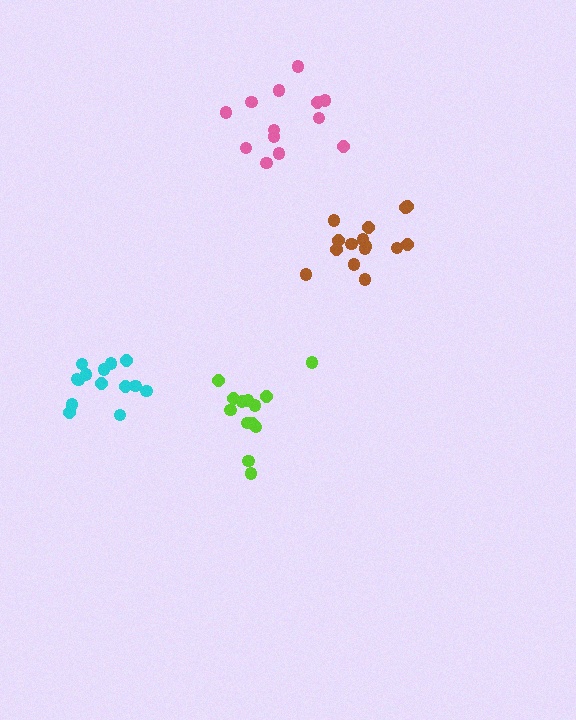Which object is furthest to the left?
The cyan cluster is leftmost.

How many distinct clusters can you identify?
There are 4 distinct clusters.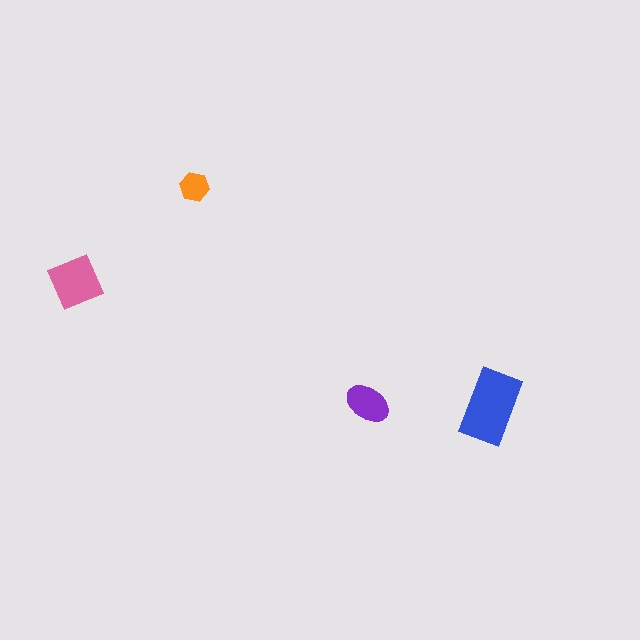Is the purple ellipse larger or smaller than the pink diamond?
Smaller.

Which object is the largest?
The blue rectangle.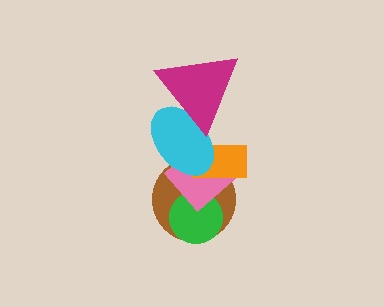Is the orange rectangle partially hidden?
Yes, it is partially covered by another shape.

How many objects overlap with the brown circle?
4 objects overlap with the brown circle.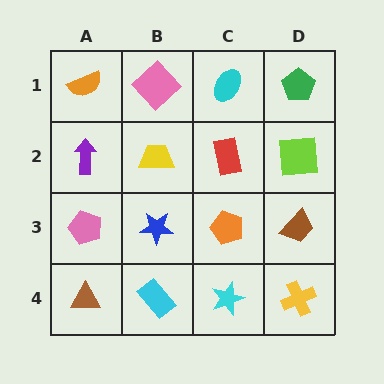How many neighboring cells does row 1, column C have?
3.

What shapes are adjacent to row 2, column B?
A pink diamond (row 1, column B), a blue star (row 3, column B), a purple arrow (row 2, column A), a red rectangle (row 2, column C).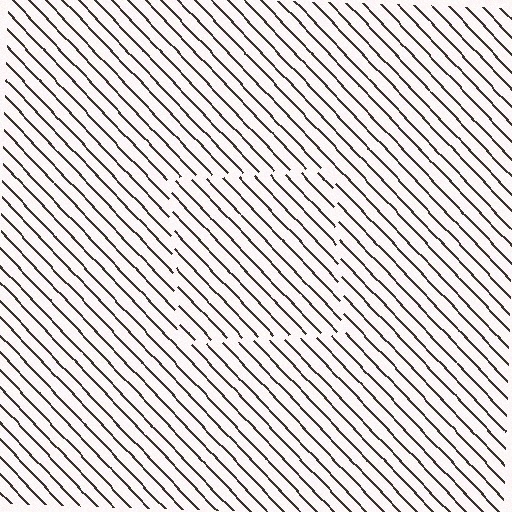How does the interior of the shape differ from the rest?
The interior of the shape contains the same grating, shifted by half a period — the contour is defined by the phase discontinuity where line-ends from the inner and outer gratings abut.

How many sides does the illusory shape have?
4 sides — the line-ends trace a square.